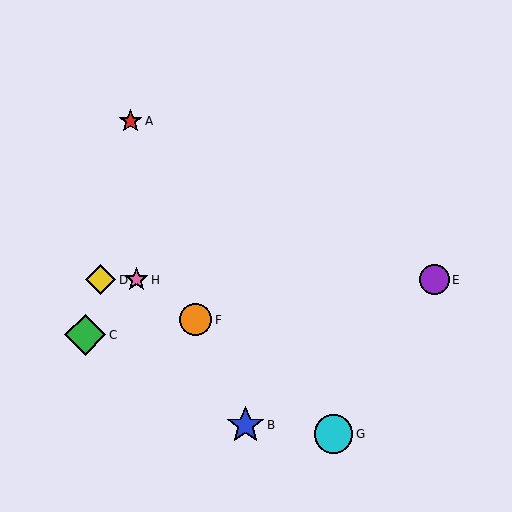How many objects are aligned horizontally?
3 objects (D, E, H) are aligned horizontally.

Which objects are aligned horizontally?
Objects D, E, H are aligned horizontally.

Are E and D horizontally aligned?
Yes, both are at y≈280.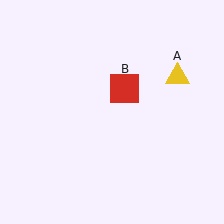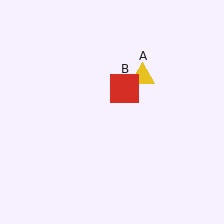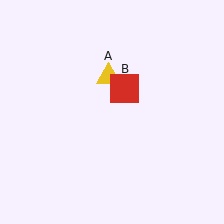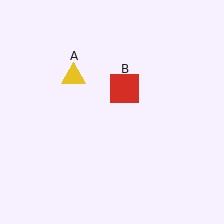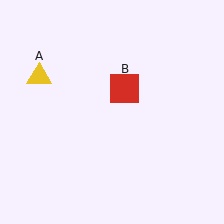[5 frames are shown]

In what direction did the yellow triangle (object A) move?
The yellow triangle (object A) moved left.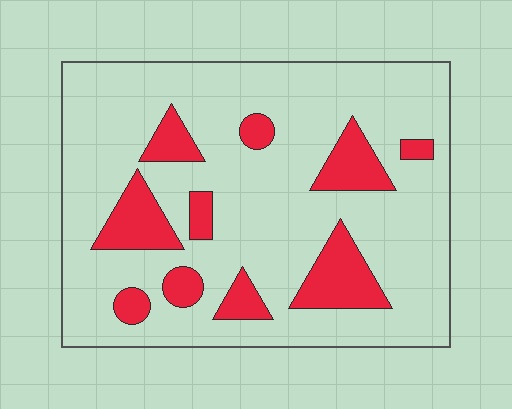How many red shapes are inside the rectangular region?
10.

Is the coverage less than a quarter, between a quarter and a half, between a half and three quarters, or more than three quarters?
Less than a quarter.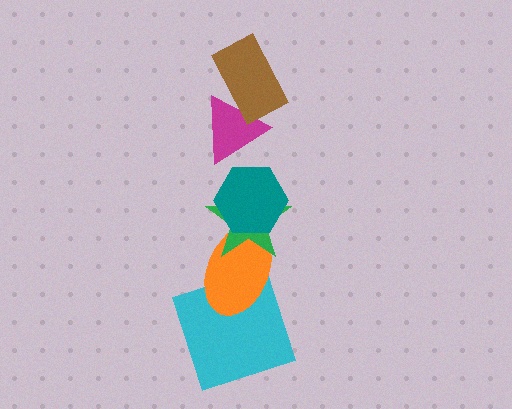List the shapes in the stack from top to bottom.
From top to bottom: the brown rectangle, the magenta triangle, the teal hexagon, the green star, the orange ellipse, the cyan square.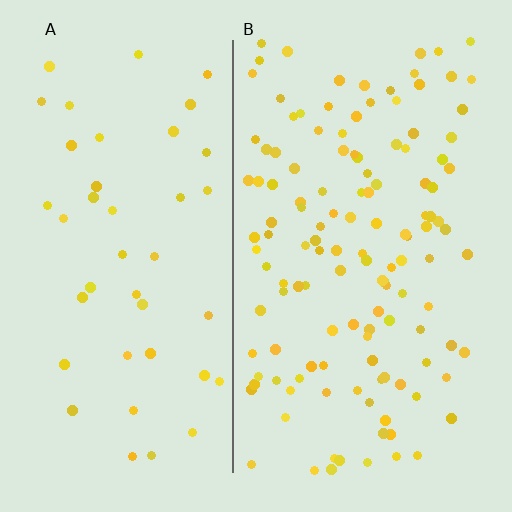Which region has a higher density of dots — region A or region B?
B (the right).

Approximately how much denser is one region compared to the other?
Approximately 3.0× — region B over region A.